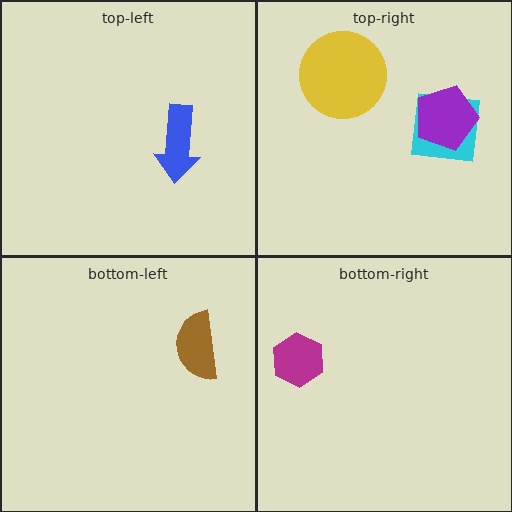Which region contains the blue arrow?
The top-left region.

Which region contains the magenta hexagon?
The bottom-right region.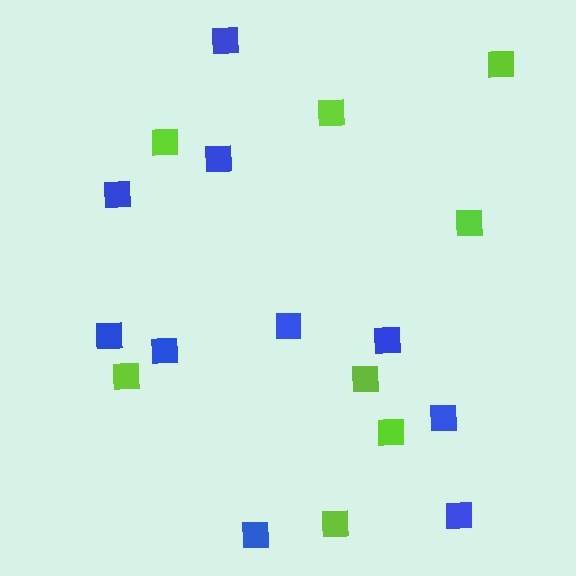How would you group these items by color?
There are 2 groups: one group of lime squares (8) and one group of blue squares (10).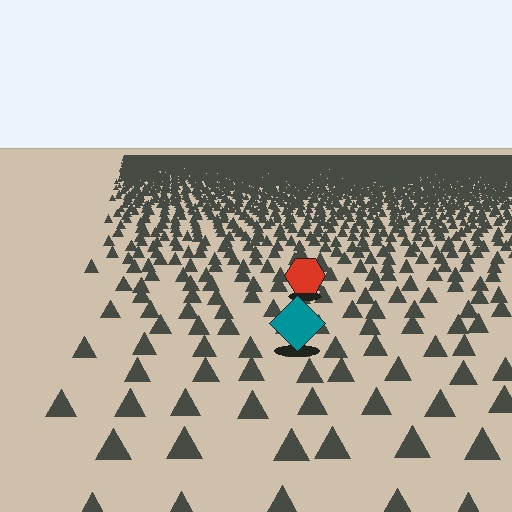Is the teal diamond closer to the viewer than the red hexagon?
Yes. The teal diamond is closer — you can tell from the texture gradient: the ground texture is coarser near it.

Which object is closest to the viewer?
The teal diamond is closest. The texture marks near it are larger and more spread out.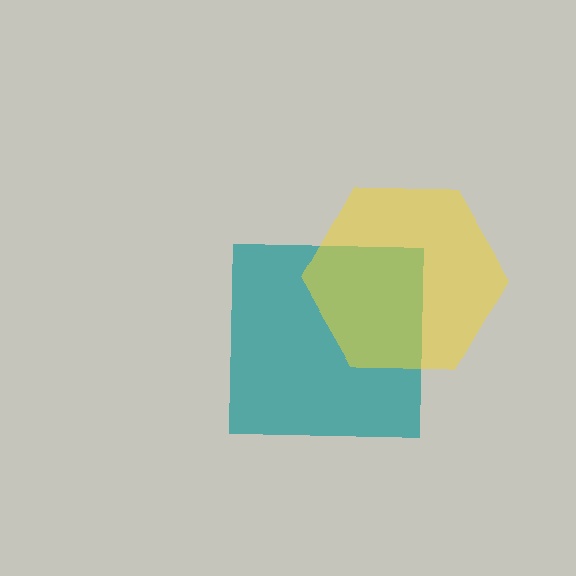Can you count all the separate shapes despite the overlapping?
Yes, there are 2 separate shapes.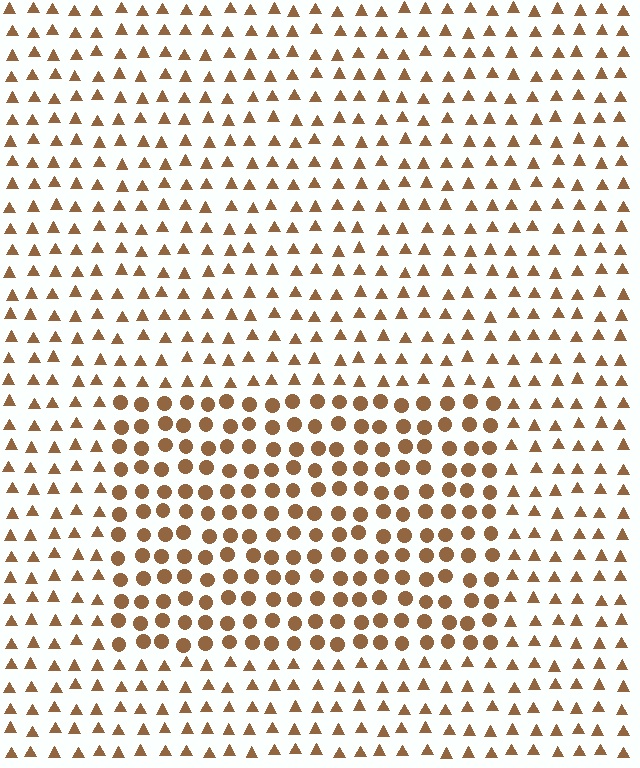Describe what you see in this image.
The image is filled with small brown elements arranged in a uniform grid. A rectangle-shaped region contains circles, while the surrounding area contains triangles. The boundary is defined purely by the change in element shape.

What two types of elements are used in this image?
The image uses circles inside the rectangle region and triangles outside it.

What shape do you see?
I see a rectangle.